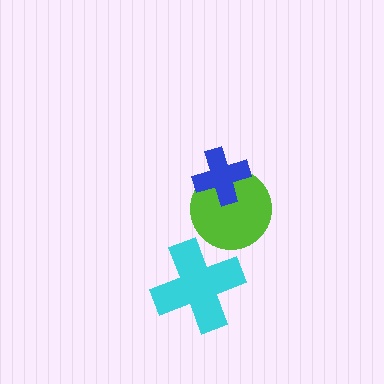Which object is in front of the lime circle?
The blue cross is in front of the lime circle.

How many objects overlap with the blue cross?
1 object overlaps with the blue cross.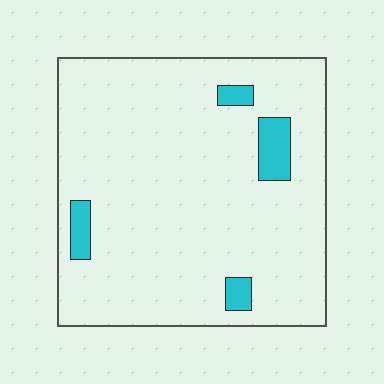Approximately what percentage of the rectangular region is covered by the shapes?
Approximately 5%.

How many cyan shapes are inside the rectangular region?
4.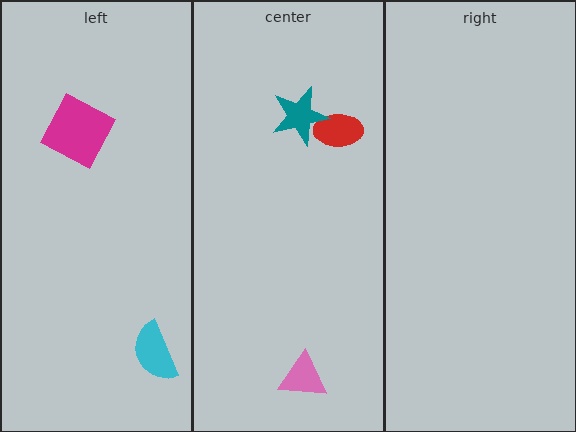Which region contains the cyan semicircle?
The left region.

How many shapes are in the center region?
3.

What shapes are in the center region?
The red ellipse, the pink triangle, the teal star.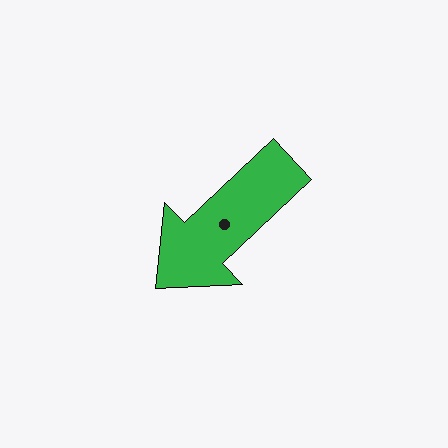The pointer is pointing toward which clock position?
Roughly 8 o'clock.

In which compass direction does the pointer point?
Southwest.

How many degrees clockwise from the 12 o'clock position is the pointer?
Approximately 227 degrees.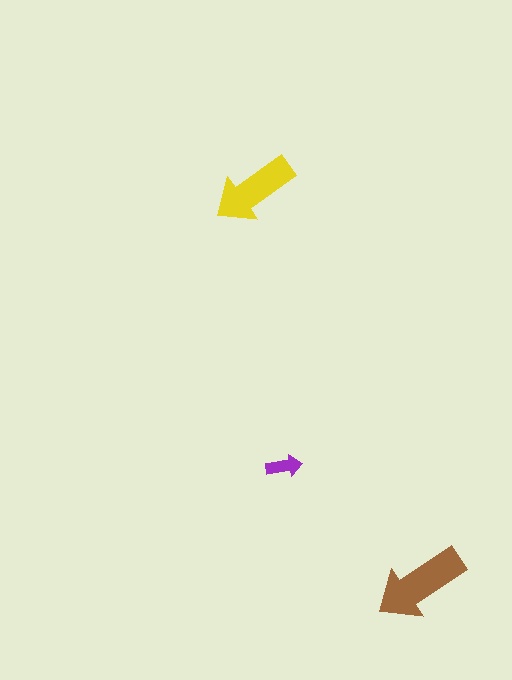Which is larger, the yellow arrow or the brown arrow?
The brown one.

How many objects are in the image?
There are 3 objects in the image.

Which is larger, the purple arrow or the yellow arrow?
The yellow one.